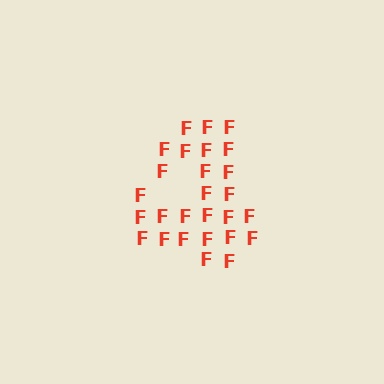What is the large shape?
The large shape is the digit 4.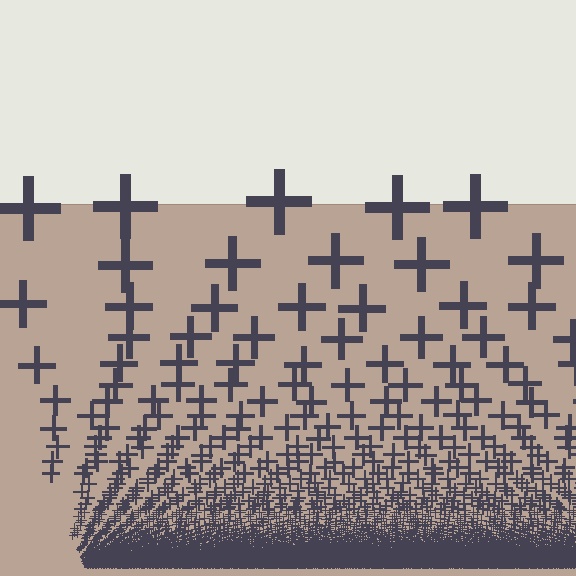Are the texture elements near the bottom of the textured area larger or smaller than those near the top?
Smaller. The gradient is inverted — elements near the bottom are smaller and denser.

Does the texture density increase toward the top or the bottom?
Density increases toward the bottom.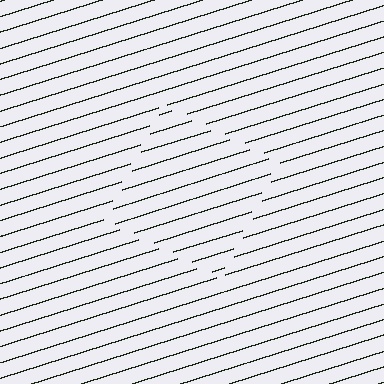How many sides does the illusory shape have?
4 sides — the line-ends trace a square.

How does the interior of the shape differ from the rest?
The interior of the shape contains the same grating, shifted by half a period — the contour is defined by the phase discontinuity where line-ends from the inner and outer gratings abut.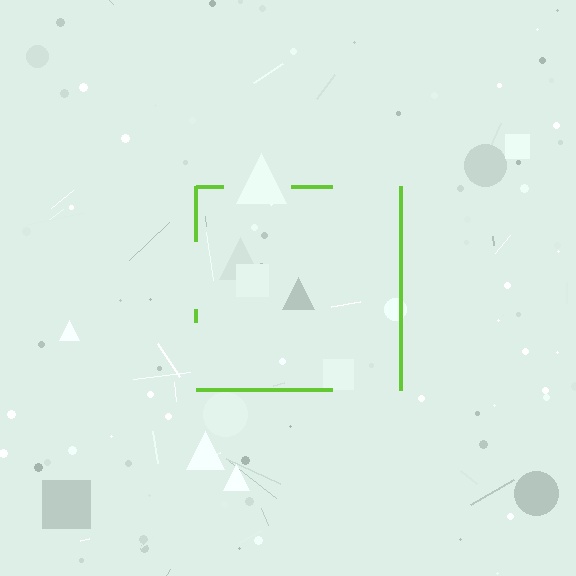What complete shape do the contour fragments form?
The contour fragments form a square.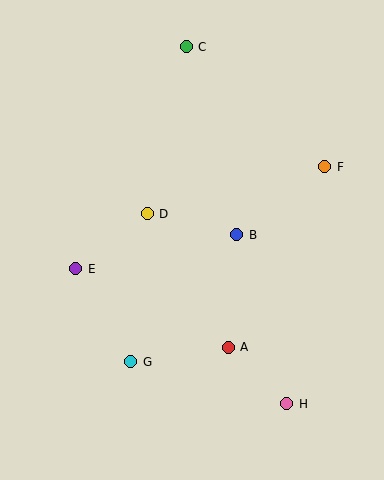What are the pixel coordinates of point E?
Point E is at (75, 269).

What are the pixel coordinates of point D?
Point D is at (147, 214).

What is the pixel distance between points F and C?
The distance between F and C is 183 pixels.